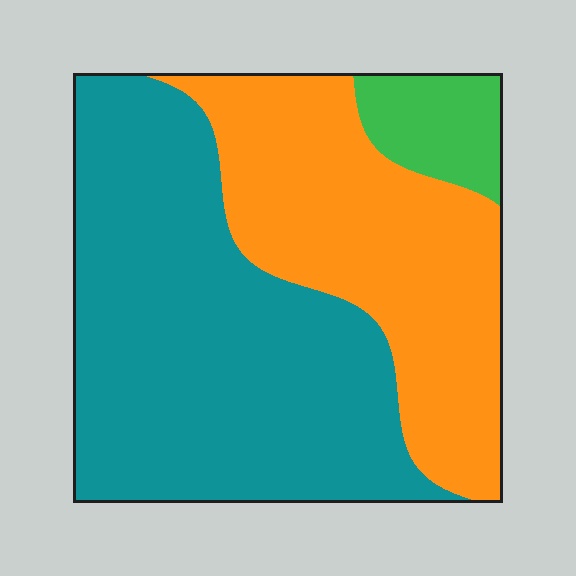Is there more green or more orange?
Orange.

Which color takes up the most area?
Teal, at roughly 55%.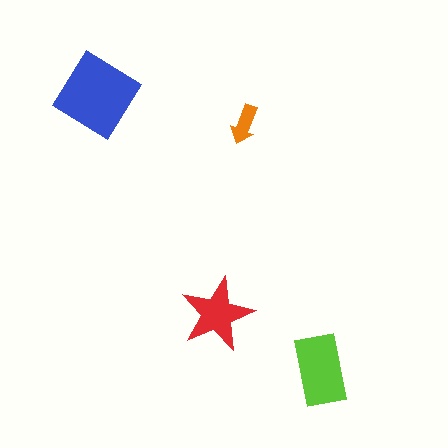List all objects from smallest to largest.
The orange arrow, the red star, the lime rectangle, the blue diamond.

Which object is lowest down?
The lime rectangle is bottommost.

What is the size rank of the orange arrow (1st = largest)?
4th.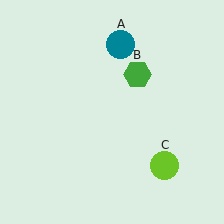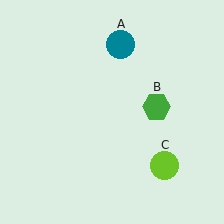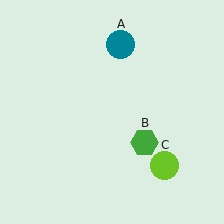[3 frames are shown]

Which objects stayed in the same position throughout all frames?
Teal circle (object A) and lime circle (object C) remained stationary.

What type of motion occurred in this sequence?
The green hexagon (object B) rotated clockwise around the center of the scene.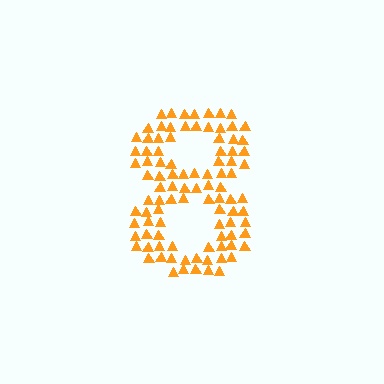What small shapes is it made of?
It is made of small triangles.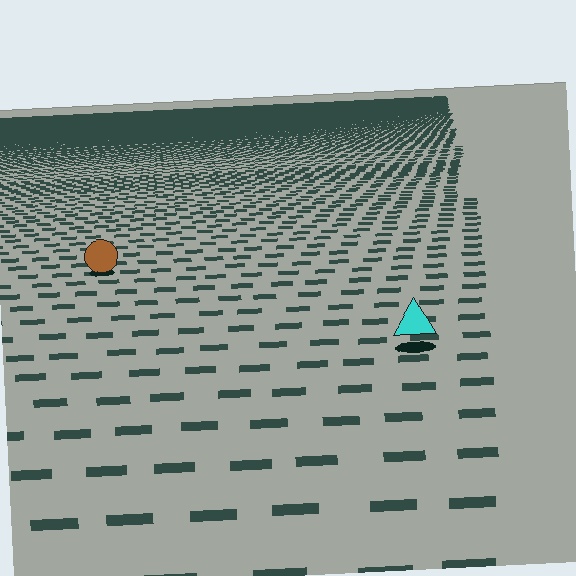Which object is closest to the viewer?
The cyan triangle is closest. The texture marks near it are larger and more spread out.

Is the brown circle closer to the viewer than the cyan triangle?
No. The cyan triangle is closer — you can tell from the texture gradient: the ground texture is coarser near it.